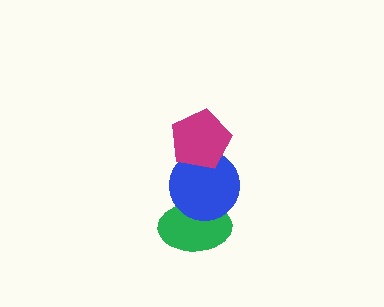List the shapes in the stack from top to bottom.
From top to bottom: the magenta pentagon, the blue circle, the green ellipse.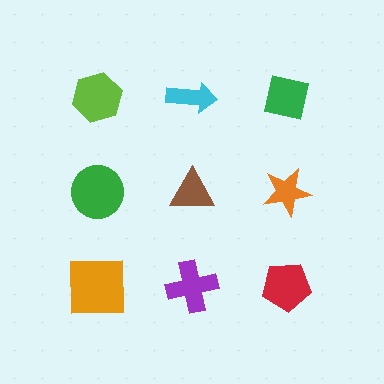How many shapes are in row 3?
3 shapes.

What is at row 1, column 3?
A green square.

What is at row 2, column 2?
A brown triangle.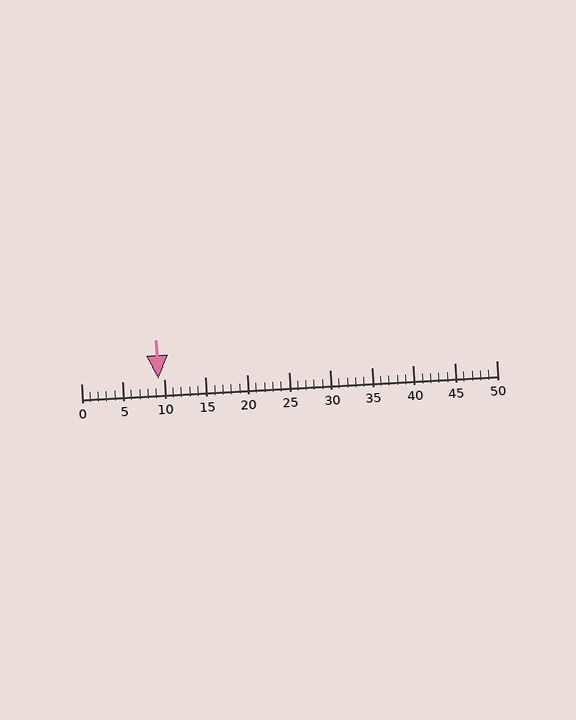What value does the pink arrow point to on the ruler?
The pink arrow points to approximately 9.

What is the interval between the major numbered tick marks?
The major tick marks are spaced 5 units apart.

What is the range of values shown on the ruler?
The ruler shows values from 0 to 50.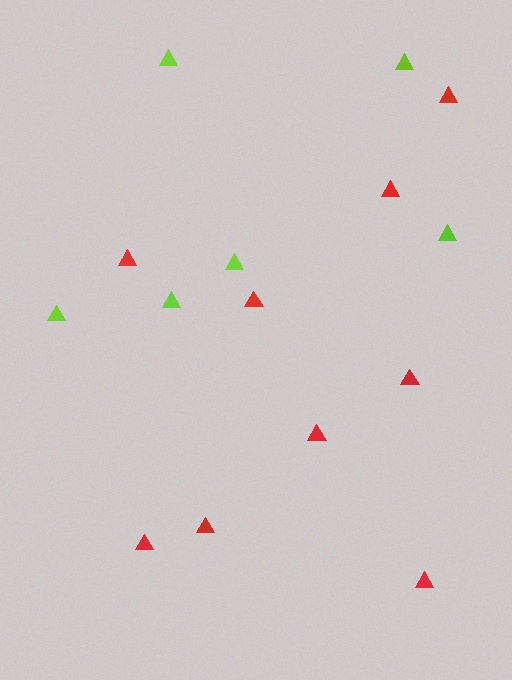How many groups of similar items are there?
There are 2 groups: one group of red triangles (9) and one group of lime triangles (6).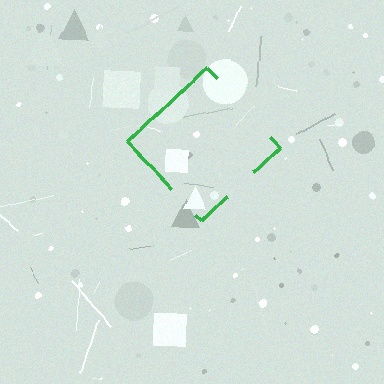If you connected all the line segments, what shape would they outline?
They would outline a diamond.